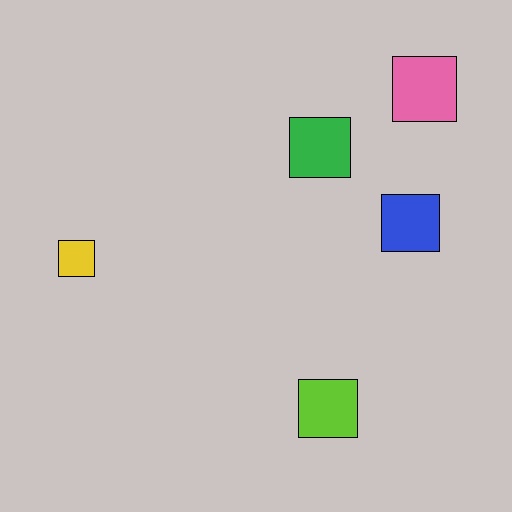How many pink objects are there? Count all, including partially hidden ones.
There is 1 pink object.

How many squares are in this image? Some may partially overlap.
There are 5 squares.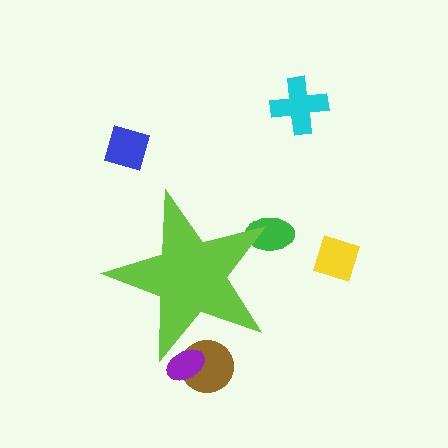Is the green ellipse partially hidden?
Yes, the green ellipse is partially hidden behind the lime star.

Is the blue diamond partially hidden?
No, the blue diamond is fully visible.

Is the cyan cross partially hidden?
No, the cyan cross is fully visible.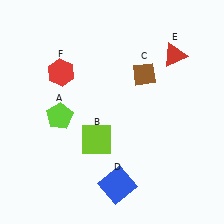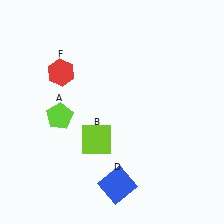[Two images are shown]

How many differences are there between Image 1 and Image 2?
There are 2 differences between the two images.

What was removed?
The red triangle (E), the brown diamond (C) were removed in Image 2.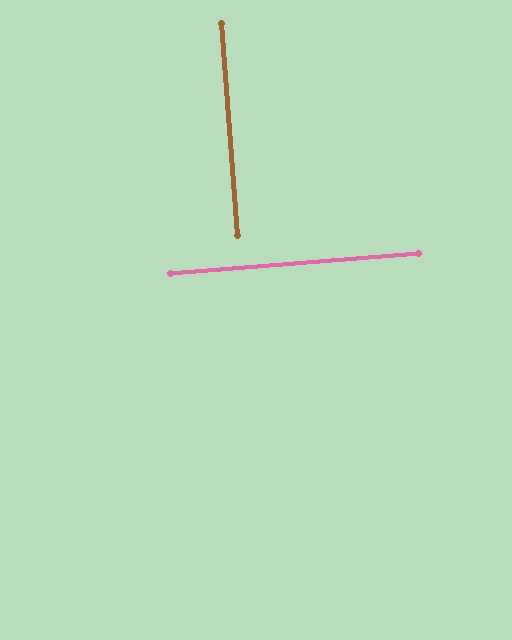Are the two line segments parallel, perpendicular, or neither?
Perpendicular — they meet at approximately 90°.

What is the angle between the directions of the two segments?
Approximately 90 degrees.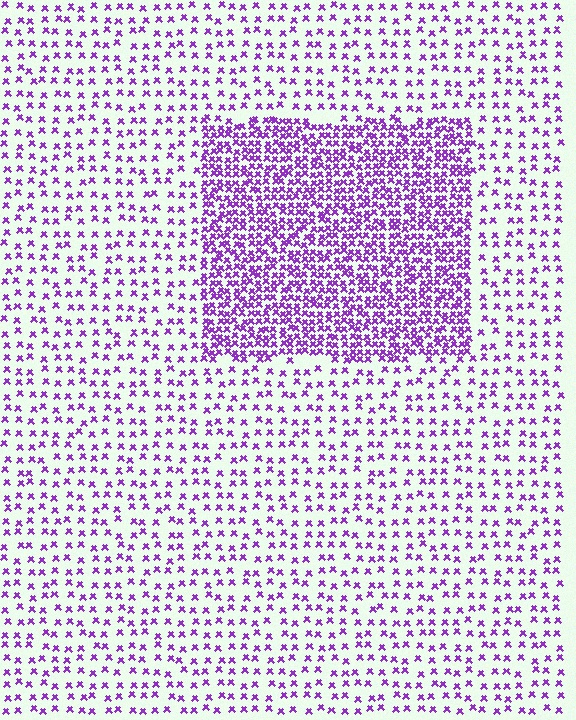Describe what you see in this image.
The image contains small purple elements arranged at two different densities. A rectangle-shaped region is visible where the elements are more densely packed than the surrounding area.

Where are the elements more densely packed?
The elements are more densely packed inside the rectangle boundary.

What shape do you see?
I see a rectangle.